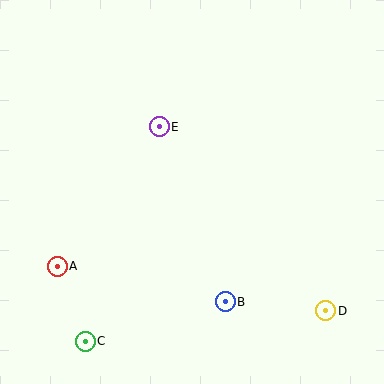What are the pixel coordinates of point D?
Point D is at (326, 311).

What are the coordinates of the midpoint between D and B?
The midpoint between D and B is at (275, 306).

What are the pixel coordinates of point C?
Point C is at (85, 341).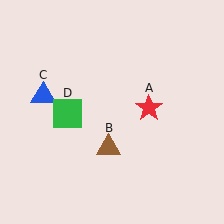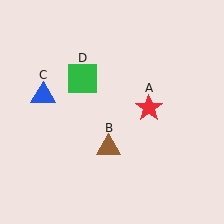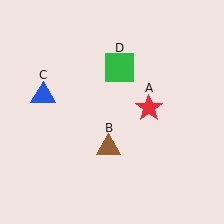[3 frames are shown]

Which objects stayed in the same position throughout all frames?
Red star (object A) and brown triangle (object B) and blue triangle (object C) remained stationary.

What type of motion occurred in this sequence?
The green square (object D) rotated clockwise around the center of the scene.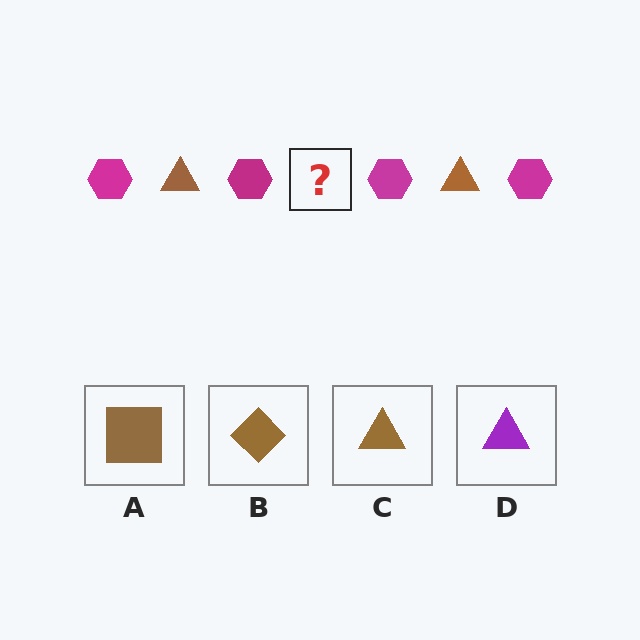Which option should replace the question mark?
Option C.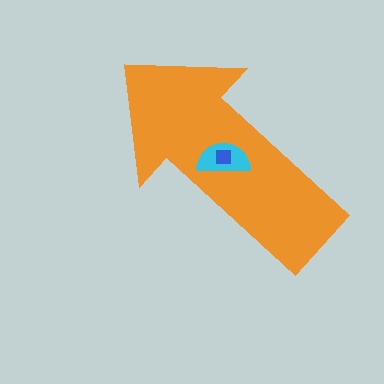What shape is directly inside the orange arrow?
The cyan semicircle.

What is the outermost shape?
The orange arrow.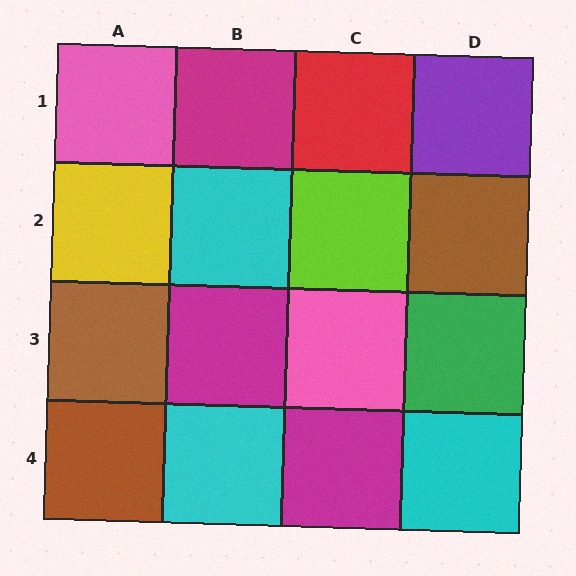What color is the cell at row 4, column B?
Cyan.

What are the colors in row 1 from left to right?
Pink, magenta, red, purple.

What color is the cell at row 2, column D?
Brown.